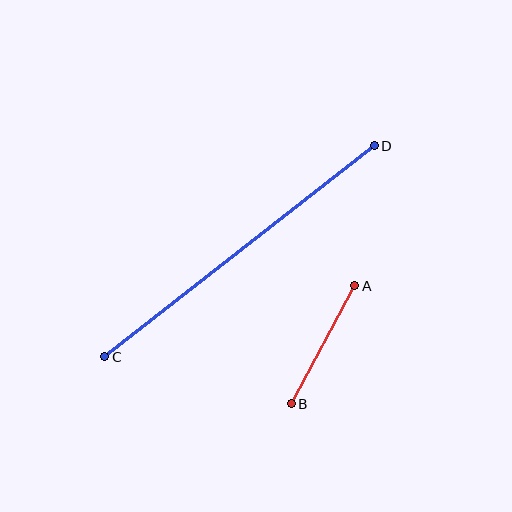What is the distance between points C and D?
The distance is approximately 342 pixels.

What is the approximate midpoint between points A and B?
The midpoint is at approximately (323, 345) pixels.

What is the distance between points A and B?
The distance is approximately 134 pixels.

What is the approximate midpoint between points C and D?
The midpoint is at approximately (240, 251) pixels.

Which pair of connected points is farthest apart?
Points C and D are farthest apart.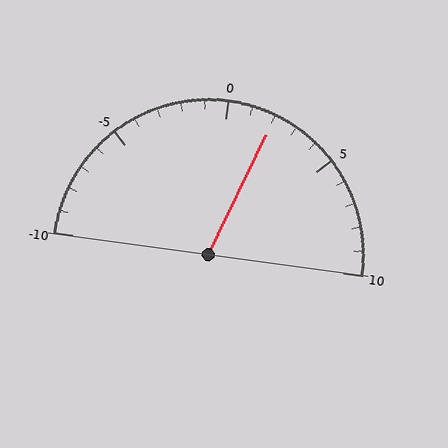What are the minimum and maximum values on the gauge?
The gauge ranges from -10 to 10.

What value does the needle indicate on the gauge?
The needle indicates approximately 2.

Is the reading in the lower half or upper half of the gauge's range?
The reading is in the upper half of the range (-10 to 10).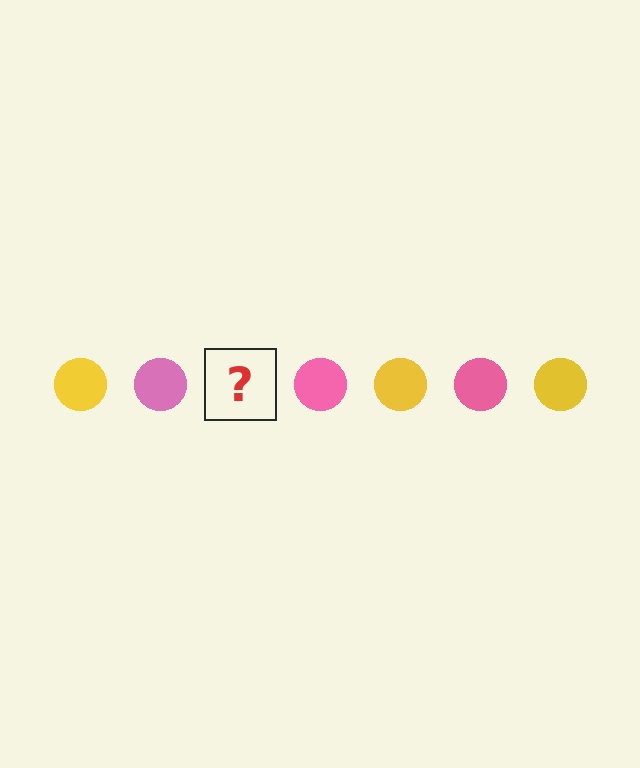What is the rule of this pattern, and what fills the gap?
The rule is that the pattern cycles through yellow, pink circles. The gap should be filled with a yellow circle.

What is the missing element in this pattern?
The missing element is a yellow circle.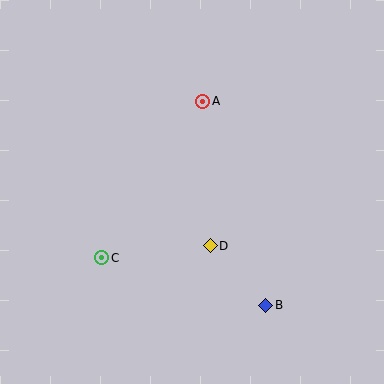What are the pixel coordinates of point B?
Point B is at (266, 305).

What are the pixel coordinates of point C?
Point C is at (102, 258).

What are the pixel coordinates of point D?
Point D is at (210, 246).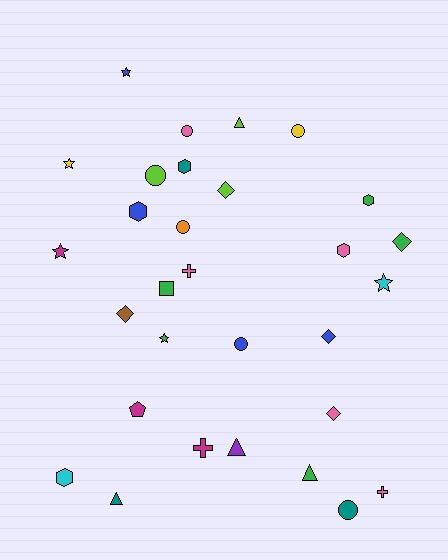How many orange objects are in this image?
There is 1 orange object.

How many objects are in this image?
There are 30 objects.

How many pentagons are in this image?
There is 1 pentagon.